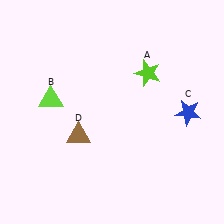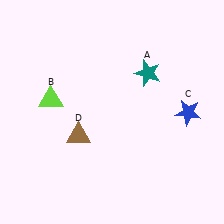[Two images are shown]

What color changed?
The star (A) changed from lime in Image 1 to teal in Image 2.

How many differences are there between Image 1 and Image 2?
There is 1 difference between the two images.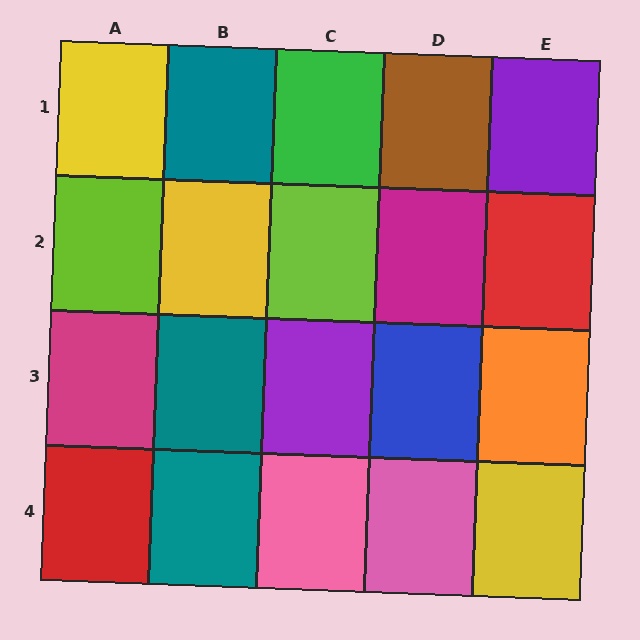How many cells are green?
1 cell is green.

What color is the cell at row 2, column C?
Lime.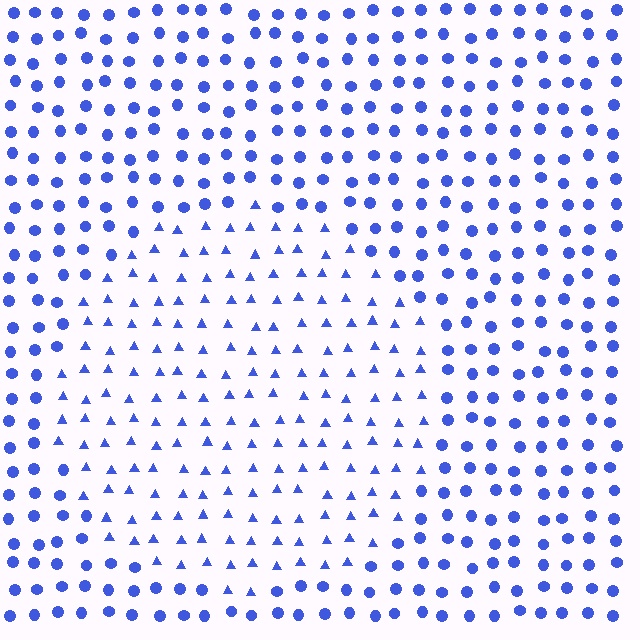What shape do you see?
I see a circle.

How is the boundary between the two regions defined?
The boundary is defined by a change in element shape: triangles inside vs. circles outside. All elements share the same color and spacing.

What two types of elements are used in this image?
The image uses triangles inside the circle region and circles outside it.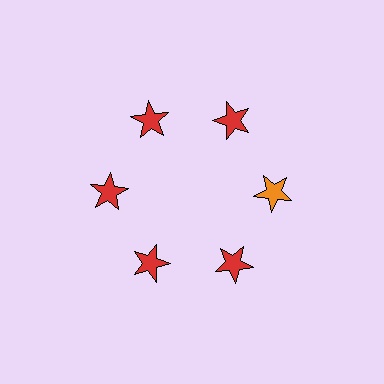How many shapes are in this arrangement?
There are 6 shapes arranged in a ring pattern.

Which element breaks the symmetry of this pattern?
The orange star at roughly the 3 o'clock position breaks the symmetry. All other shapes are red stars.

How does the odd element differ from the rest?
It has a different color: orange instead of red.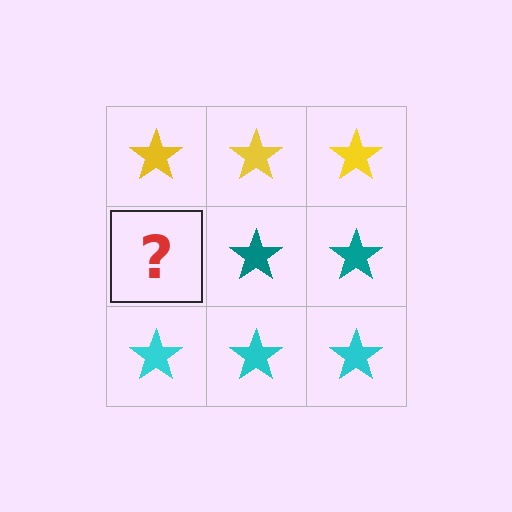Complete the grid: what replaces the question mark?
The question mark should be replaced with a teal star.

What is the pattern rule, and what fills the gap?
The rule is that each row has a consistent color. The gap should be filled with a teal star.